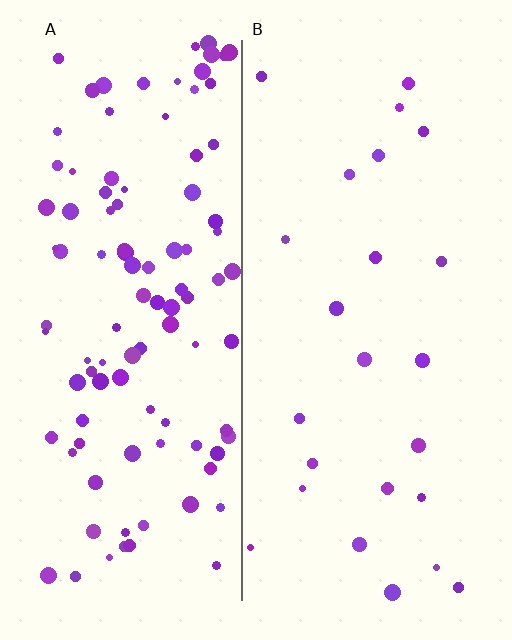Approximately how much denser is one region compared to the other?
Approximately 4.2× — region A over region B.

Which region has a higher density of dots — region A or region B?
A (the left).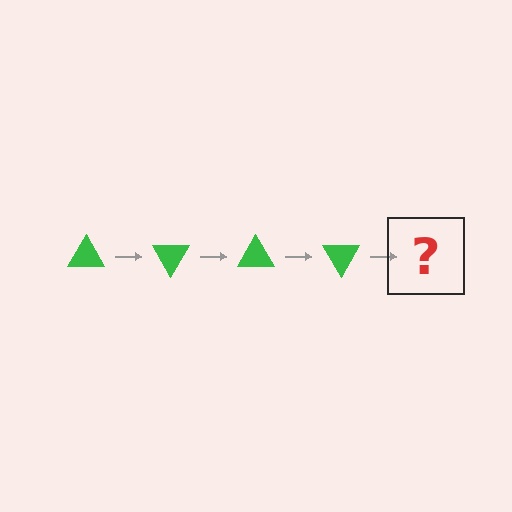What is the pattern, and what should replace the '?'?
The pattern is that the triangle rotates 60 degrees each step. The '?' should be a green triangle rotated 240 degrees.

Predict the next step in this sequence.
The next step is a green triangle rotated 240 degrees.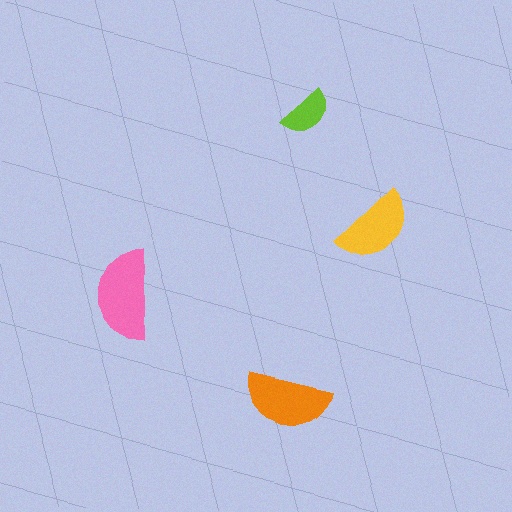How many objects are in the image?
There are 4 objects in the image.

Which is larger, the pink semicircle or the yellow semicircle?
The pink one.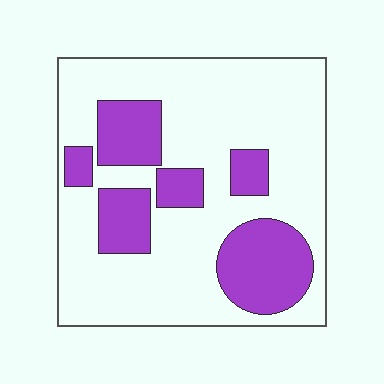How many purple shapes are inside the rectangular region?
6.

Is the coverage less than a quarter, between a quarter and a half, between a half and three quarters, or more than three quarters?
Between a quarter and a half.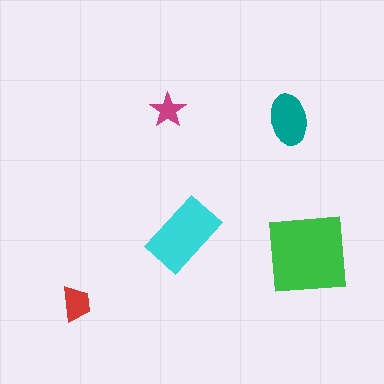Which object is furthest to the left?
The red trapezoid is leftmost.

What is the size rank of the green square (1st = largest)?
1st.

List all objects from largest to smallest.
The green square, the cyan rectangle, the teal ellipse, the red trapezoid, the magenta star.